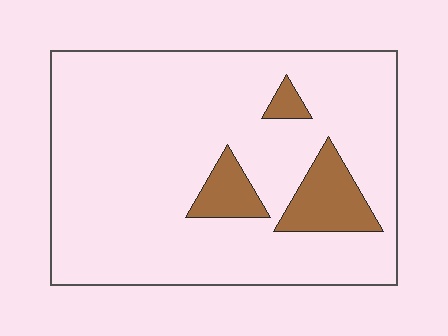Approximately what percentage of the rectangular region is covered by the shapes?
Approximately 10%.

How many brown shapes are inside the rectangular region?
3.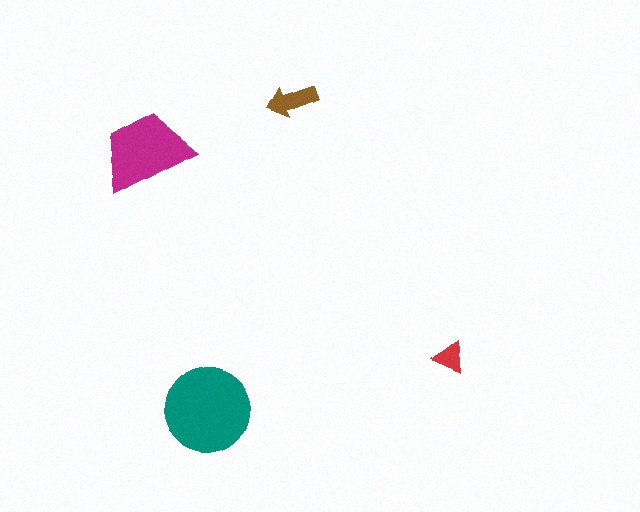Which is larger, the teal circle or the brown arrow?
The teal circle.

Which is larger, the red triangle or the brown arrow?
The brown arrow.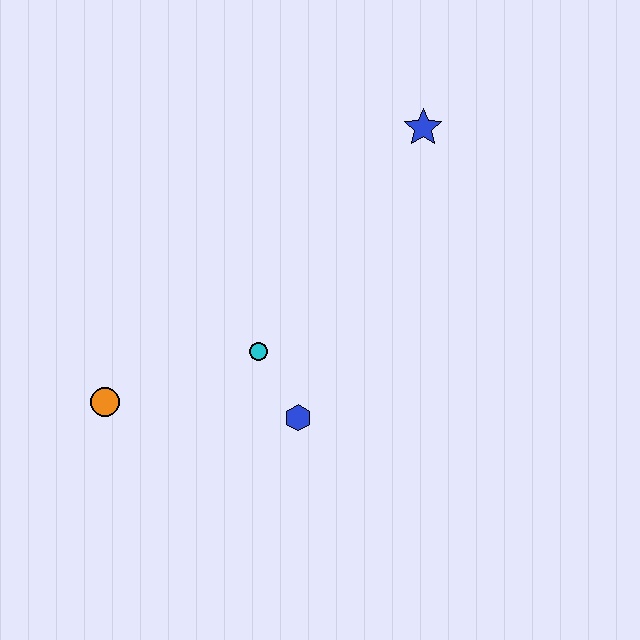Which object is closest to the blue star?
The cyan circle is closest to the blue star.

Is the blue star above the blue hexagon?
Yes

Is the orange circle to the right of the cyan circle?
No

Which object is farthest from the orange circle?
The blue star is farthest from the orange circle.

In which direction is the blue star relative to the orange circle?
The blue star is to the right of the orange circle.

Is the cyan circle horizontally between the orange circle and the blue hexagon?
Yes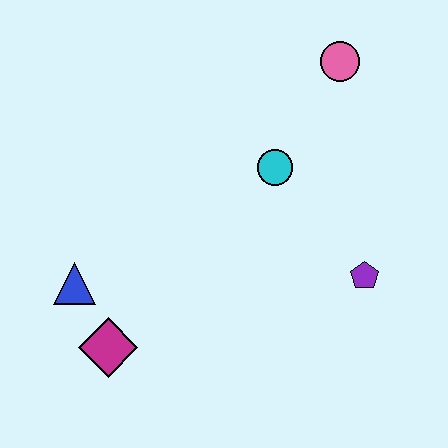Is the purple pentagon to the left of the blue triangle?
No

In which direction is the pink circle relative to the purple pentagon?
The pink circle is above the purple pentagon.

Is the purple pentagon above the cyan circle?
No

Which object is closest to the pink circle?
The cyan circle is closest to the pink circle.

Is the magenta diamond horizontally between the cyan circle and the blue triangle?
Yes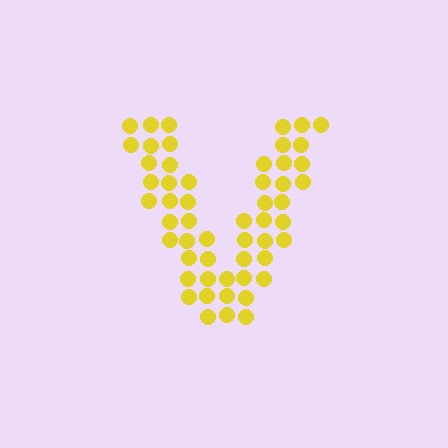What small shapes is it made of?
It is made of small circles.